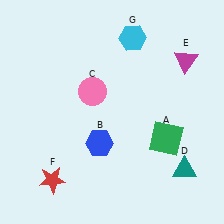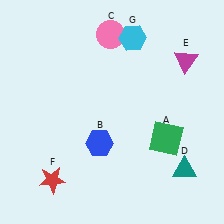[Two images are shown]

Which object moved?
The pink circle (C) moved up.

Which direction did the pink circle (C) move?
The pink circle (C) moved up.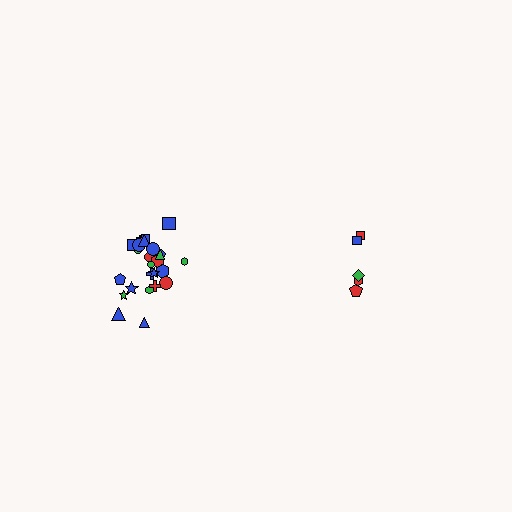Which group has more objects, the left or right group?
The left group.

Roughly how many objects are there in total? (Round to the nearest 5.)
Roughly 30 objects in total.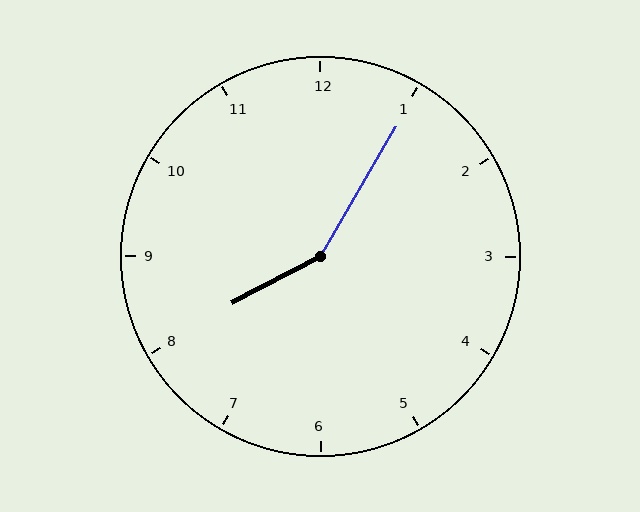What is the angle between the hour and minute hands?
Approximately 148 degrees.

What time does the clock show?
8:05.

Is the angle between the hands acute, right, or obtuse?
It is obtuse.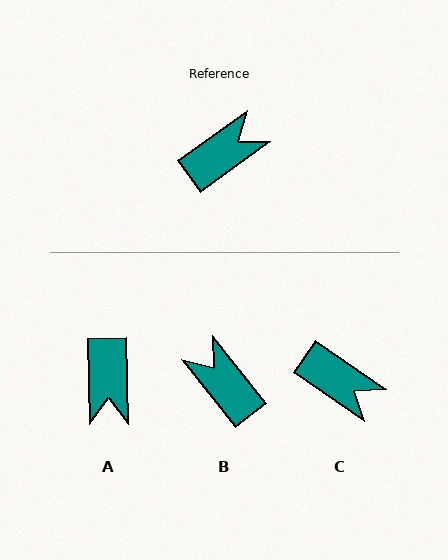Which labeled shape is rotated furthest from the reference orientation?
A, about 125 degrees away.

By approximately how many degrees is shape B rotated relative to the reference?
Approximately 92 degrees counter-clockwise.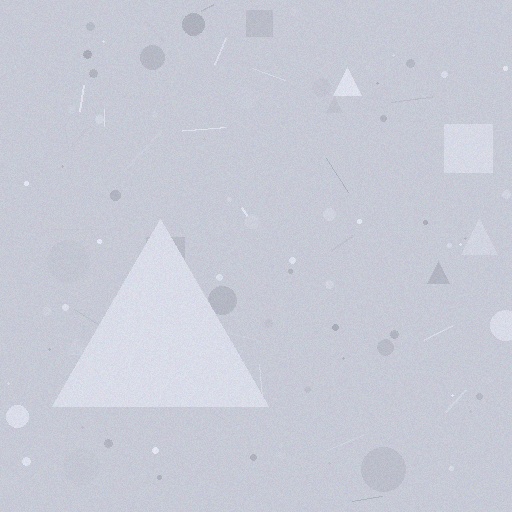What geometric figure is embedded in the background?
A triangle is embedded in the background.